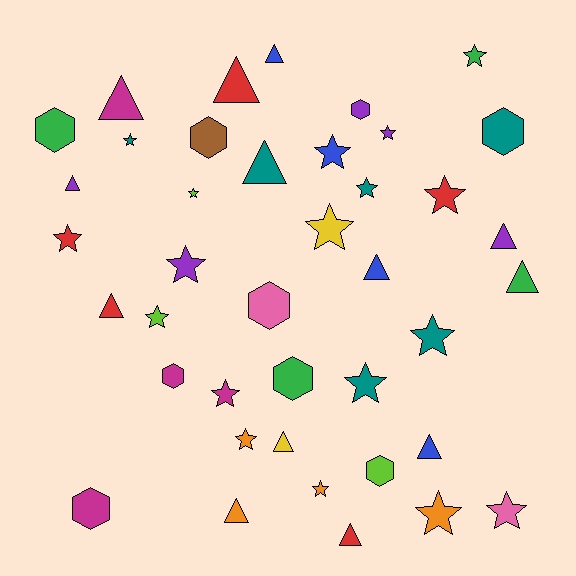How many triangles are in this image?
There are 13 triangles.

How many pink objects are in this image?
There are 2 pink objects.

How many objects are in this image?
There are 40 objects.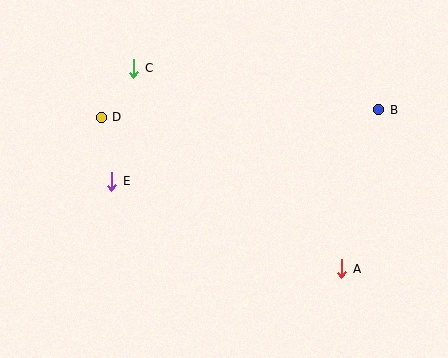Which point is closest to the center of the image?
Point E at (112, 181) is closest to the center.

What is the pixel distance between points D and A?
The distance between D and A is 284 pixels.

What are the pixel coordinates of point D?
Point D is at (101, 117).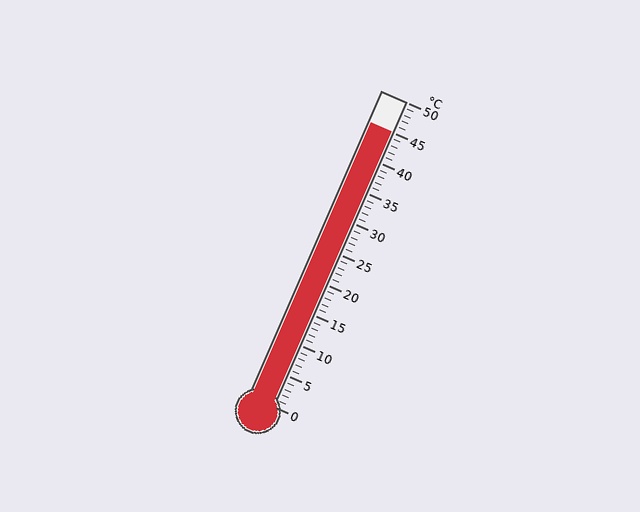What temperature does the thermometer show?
The thermometer shows approximately 45°C.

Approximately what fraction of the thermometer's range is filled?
The thermometer is filled to approximately 90% of its range.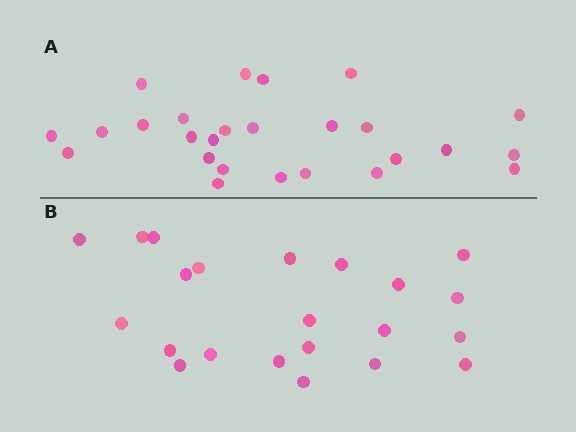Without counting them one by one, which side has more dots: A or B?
Region A (the top region) has more dots.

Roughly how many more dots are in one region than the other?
Region A has about 4 more dots than region B.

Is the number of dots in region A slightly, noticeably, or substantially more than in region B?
Region A has only slightly more — the two regions are fairly close. The ratio is roughly 1.2 to 1.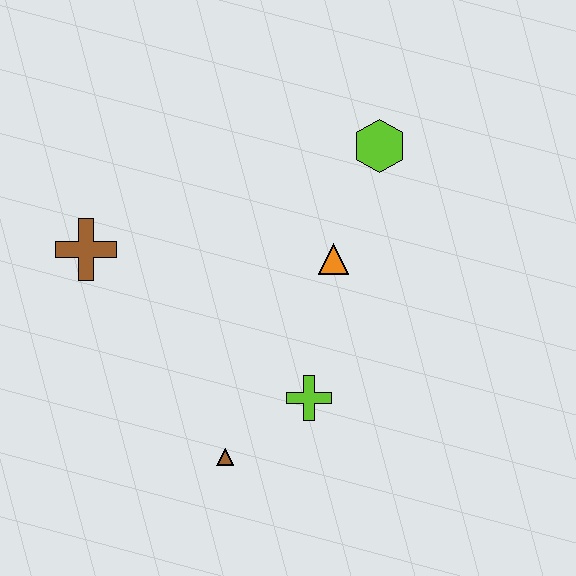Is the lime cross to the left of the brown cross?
No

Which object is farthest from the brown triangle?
The lime hexagon is farthest from the brown triangle.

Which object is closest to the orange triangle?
The lime hexagon is closest to the orange triangle.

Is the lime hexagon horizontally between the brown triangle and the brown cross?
No